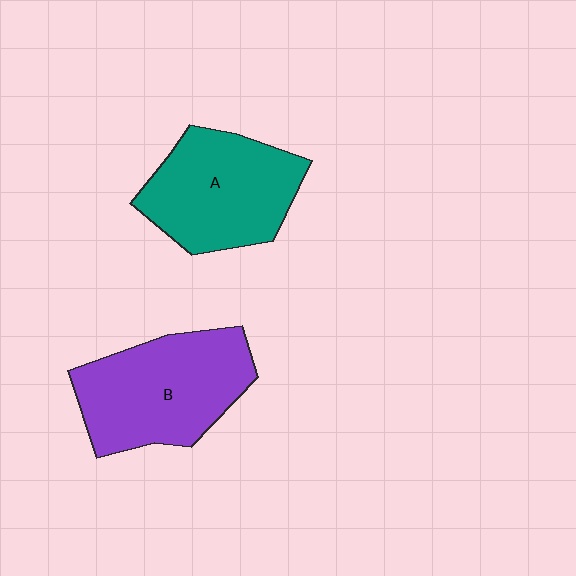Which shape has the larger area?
Shape B (purple).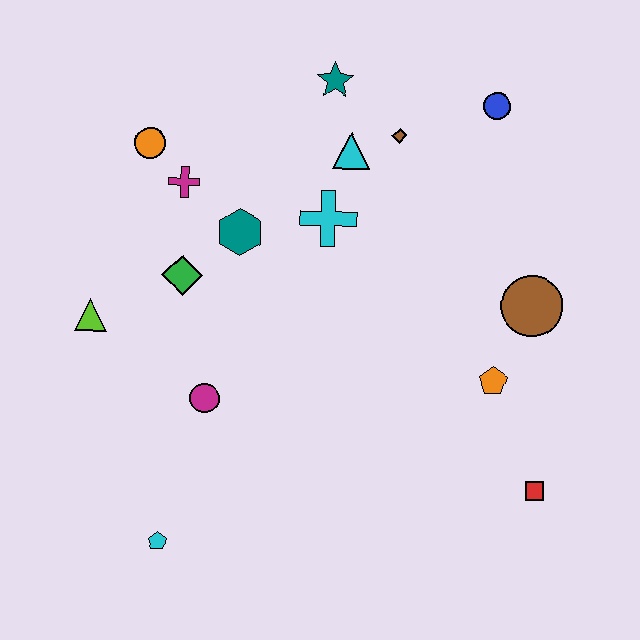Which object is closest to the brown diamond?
The cyan triangle is closest to the brown diamond.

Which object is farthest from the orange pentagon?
The orange circle is farthest from the orange pentagon.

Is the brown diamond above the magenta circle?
Yes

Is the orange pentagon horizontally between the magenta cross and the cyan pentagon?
No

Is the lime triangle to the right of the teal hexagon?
No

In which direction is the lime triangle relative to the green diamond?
The lime triangle is to the left of the green diamond.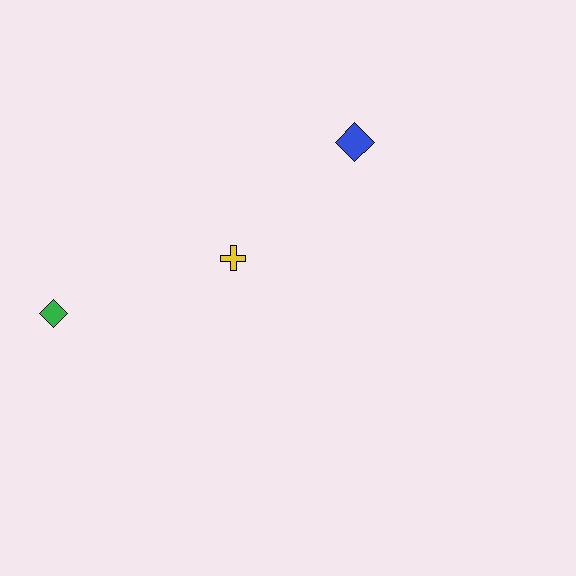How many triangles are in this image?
There are no triangles.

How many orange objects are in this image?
There are no orange objects.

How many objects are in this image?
There are 3 objects.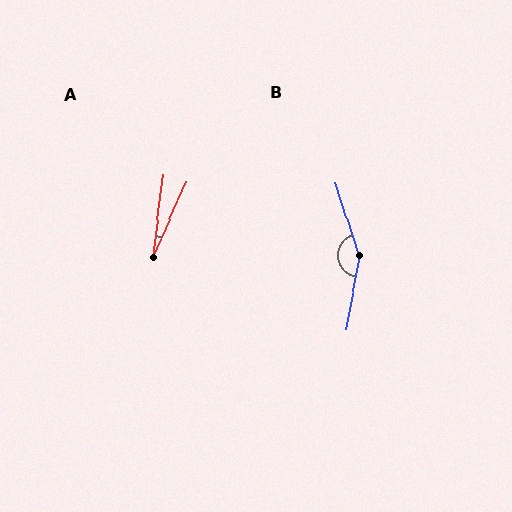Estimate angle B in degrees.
Approximately 151 degrees.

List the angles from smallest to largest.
A (16°), B (151°).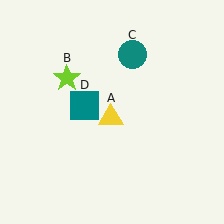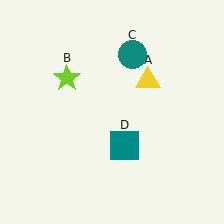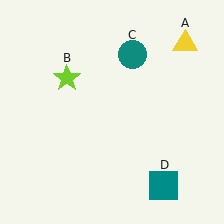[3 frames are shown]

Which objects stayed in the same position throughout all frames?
Lime star (object B) and teal circle (object C) remained stationary.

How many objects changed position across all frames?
2 objects changed position: yellow triangle (object A), teal square (object D).